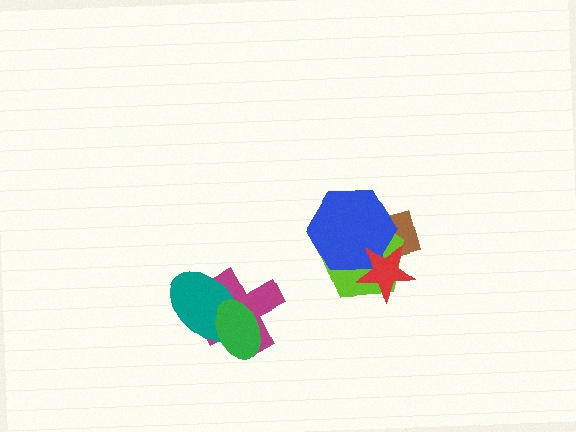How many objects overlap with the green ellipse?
2 objects overlap with the green ellipse.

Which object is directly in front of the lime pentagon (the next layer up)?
The blue hexagon is directly in front of the lime pentagon.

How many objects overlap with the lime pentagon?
3 objects overlap with the lime pentagon.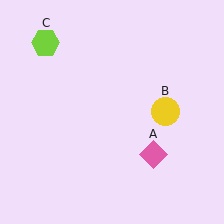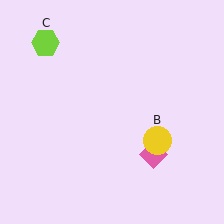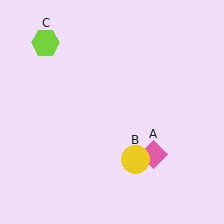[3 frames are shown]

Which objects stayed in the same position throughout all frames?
Pink diamond (object A) and lime hexagon (object C) remained stationary.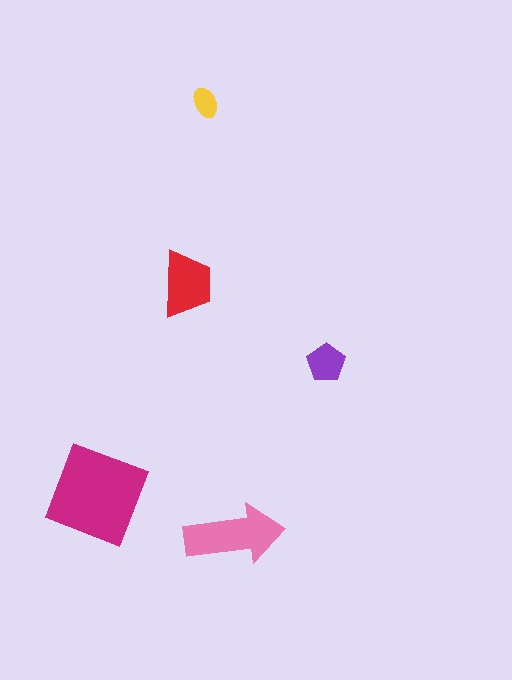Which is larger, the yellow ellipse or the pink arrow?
The pink arrow.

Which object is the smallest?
The yellow ellipse.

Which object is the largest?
The magenta diamond.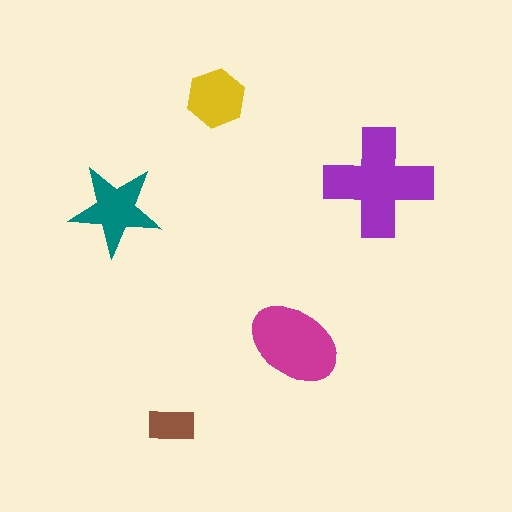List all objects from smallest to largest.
The brown rectangle, the yellow hexagon, the teal star, the magenta ellipse, the purple cross.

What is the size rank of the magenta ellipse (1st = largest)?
2nd.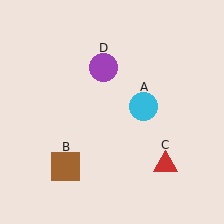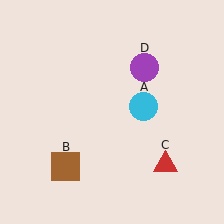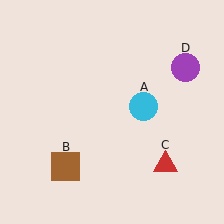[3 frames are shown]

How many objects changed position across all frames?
1 object changed position: purple circle (object D).